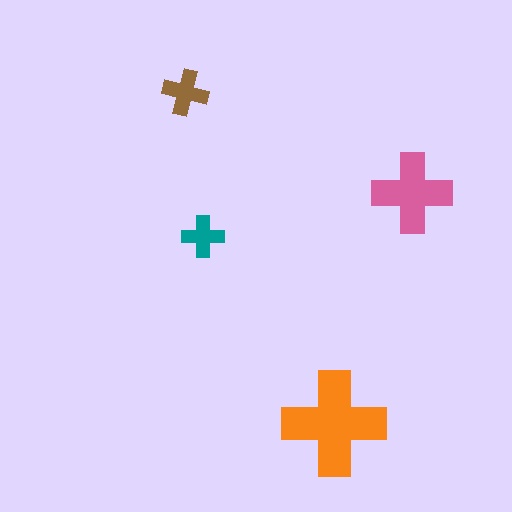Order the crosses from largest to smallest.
the orange one, the pink one, the brown one, the teal one.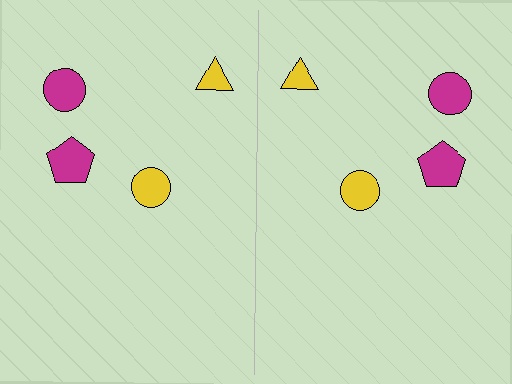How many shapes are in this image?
There are 8 shapes in this image.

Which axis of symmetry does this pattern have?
The pattern has a vertical axis of symmetry running through the center of the image.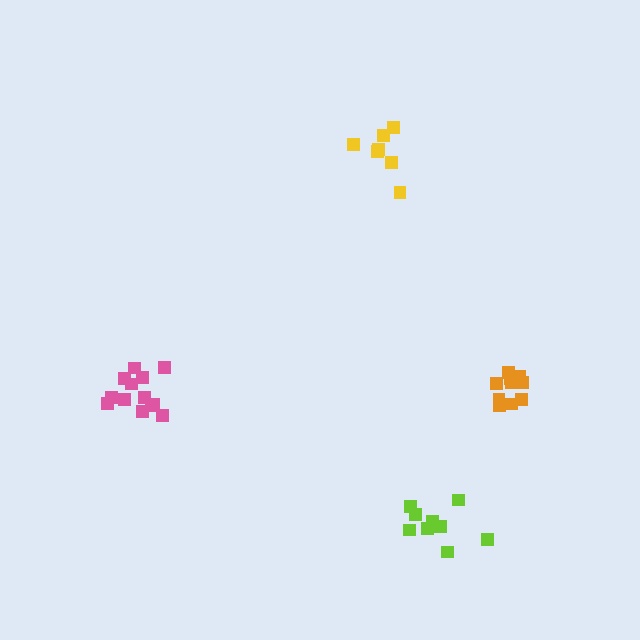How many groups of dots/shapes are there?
There are 4 groups.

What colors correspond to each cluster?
The clusters are colored: yellow, pink, lime, orange.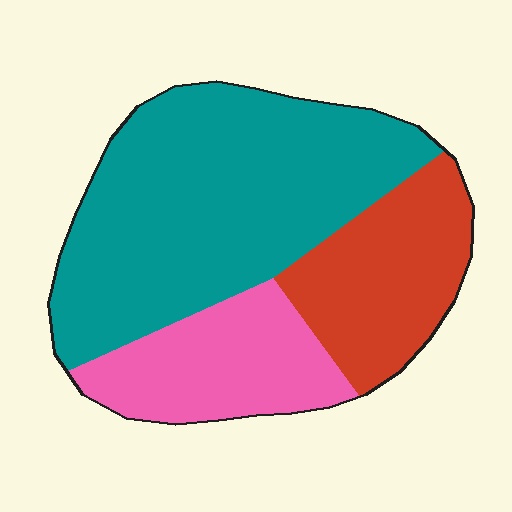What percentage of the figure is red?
Red covers 23% of the figure.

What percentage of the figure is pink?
Pink takes up about one fifth (1/5) of the figure.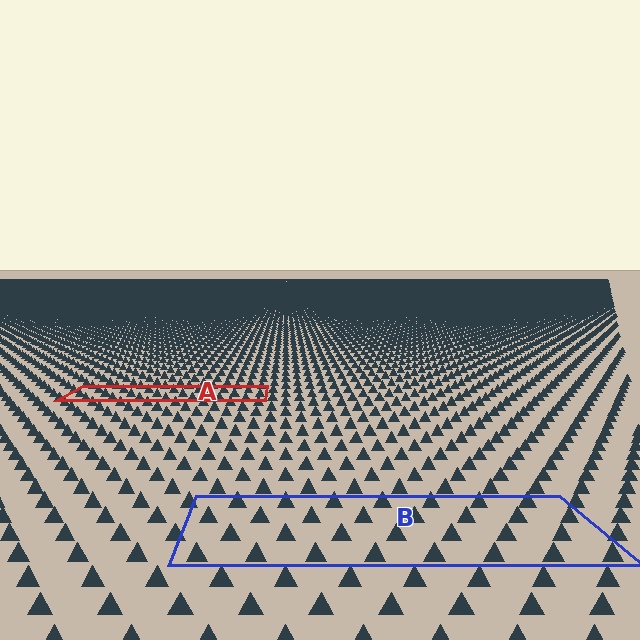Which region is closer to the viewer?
Region B is closer. The texture elements there are larger and more spread out.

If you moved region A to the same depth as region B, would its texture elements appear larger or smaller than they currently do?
They would appear larger. At a closer depth, the same texture elements are projected at a bigger on-screen size.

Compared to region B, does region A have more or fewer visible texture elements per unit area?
Region A has more texture elements per unit area — they are packed more densely because it is farther away.